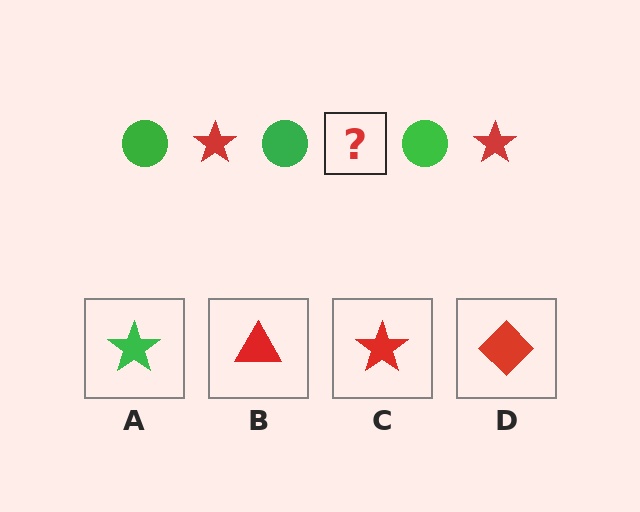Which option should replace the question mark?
Option C.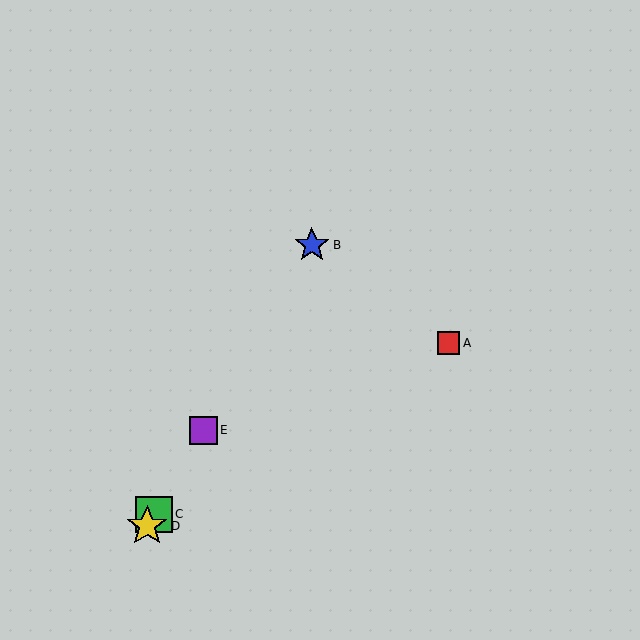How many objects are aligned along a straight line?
4 objects (B, C, D, E) are aligned along a straight line.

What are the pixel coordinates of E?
Object E is at (203, 430).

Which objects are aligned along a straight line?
Objects B, C, D, E are aligned along a straight line.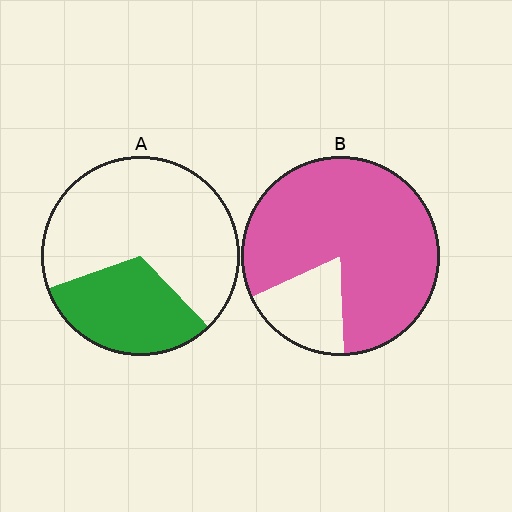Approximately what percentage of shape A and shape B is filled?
A is approximately 30% and B is approximately 80%.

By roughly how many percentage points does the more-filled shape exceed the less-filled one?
By roughly 50 percentage points (B over A).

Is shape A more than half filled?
No.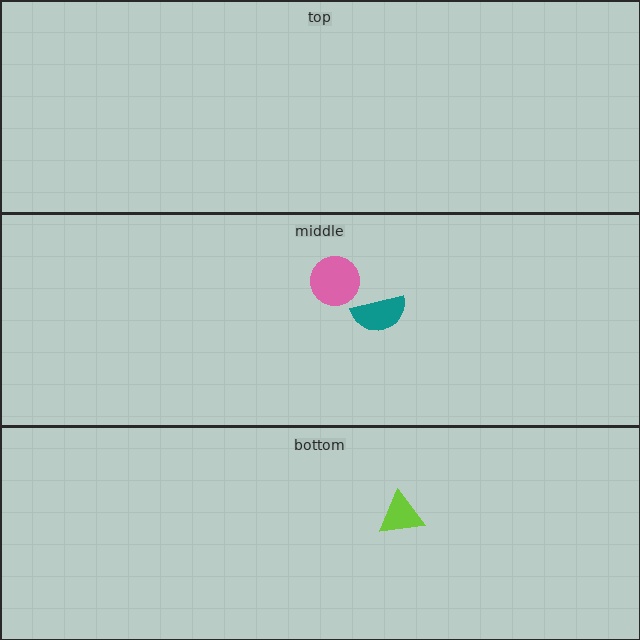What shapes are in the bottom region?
The lime triangle.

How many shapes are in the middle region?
2.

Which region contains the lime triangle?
The bottom region.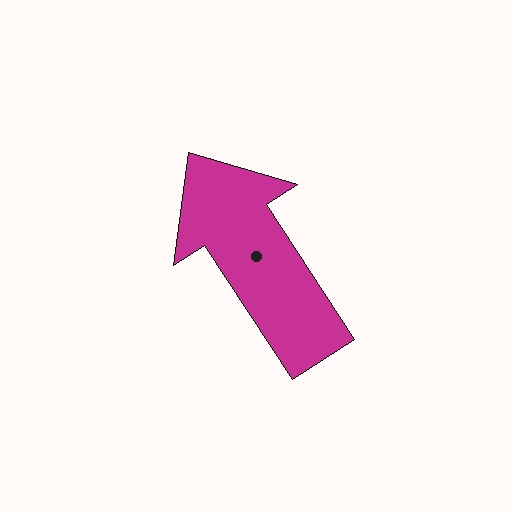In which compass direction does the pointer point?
Northwest.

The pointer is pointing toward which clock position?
Roughly 11 o'clock.